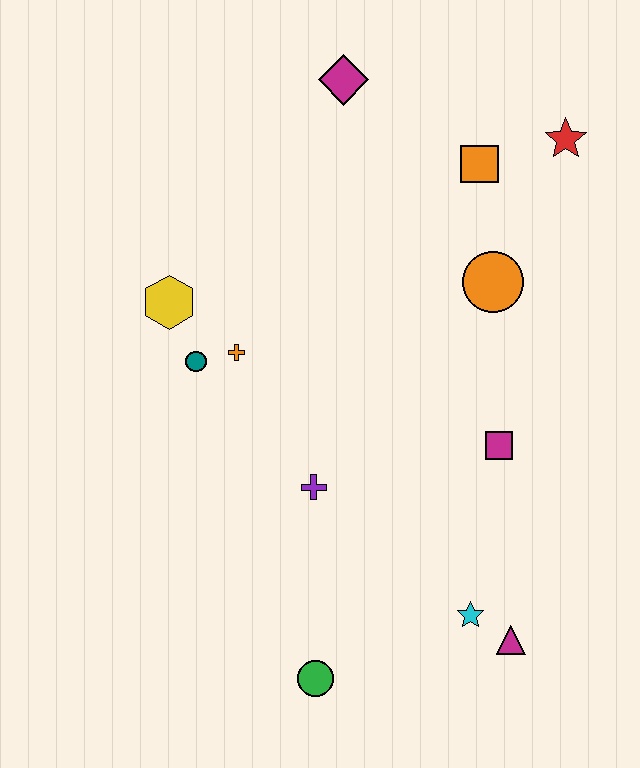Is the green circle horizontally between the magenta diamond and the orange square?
No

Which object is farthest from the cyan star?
The magenta diamond is farthest from the cyan star.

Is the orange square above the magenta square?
Yes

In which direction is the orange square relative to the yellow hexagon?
The orange square is to the right of the yellow hexagon.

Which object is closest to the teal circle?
The orange cross is closest to the teal circle.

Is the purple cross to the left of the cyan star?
Yes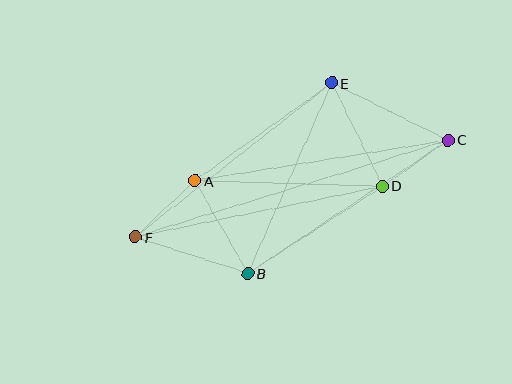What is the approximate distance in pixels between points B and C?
The distance between B and C is approximately 240 pixels.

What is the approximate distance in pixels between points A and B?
The distance between A and B is approximately 106 pixels.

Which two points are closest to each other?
Points C and D are closest to each other.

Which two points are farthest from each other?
Points C and F are farthest from each other.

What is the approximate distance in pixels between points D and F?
The distance between D and F is approximately 252 pixels.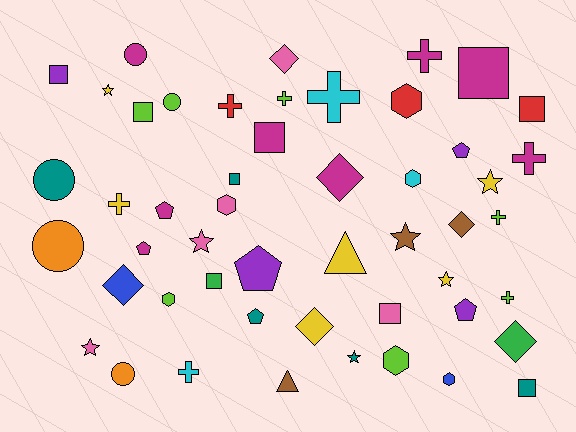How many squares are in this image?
There are 9 squares.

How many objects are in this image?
There are 50 objects.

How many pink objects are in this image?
There are 5 pink objects.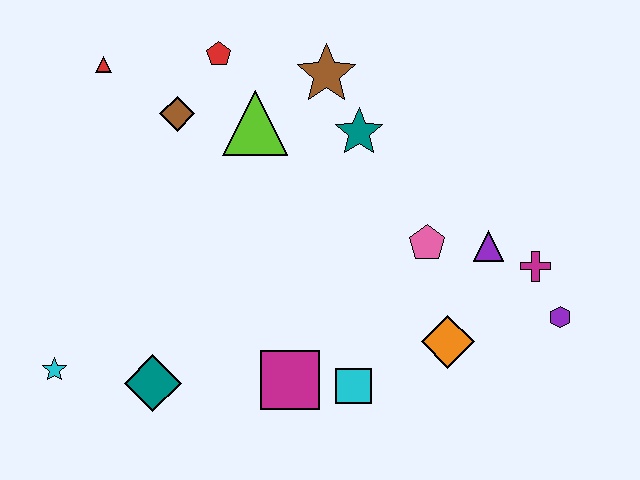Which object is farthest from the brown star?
The cyan star is farthest from the brown star.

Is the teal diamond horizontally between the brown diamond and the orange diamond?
No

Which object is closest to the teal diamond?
The cyan star is closest to the teal diamond.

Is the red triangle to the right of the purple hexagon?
No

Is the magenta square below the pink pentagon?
Yes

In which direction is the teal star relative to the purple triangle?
The teal star is to the left of the purple triangle.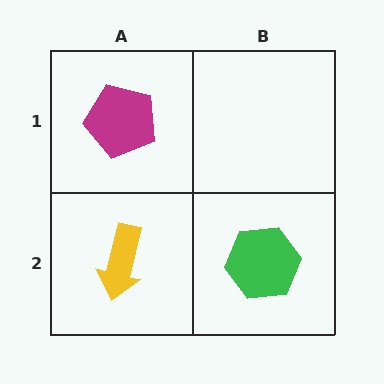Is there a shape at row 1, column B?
No, that cell is empty.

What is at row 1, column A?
A magenta pentagon.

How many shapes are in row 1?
1 shape.